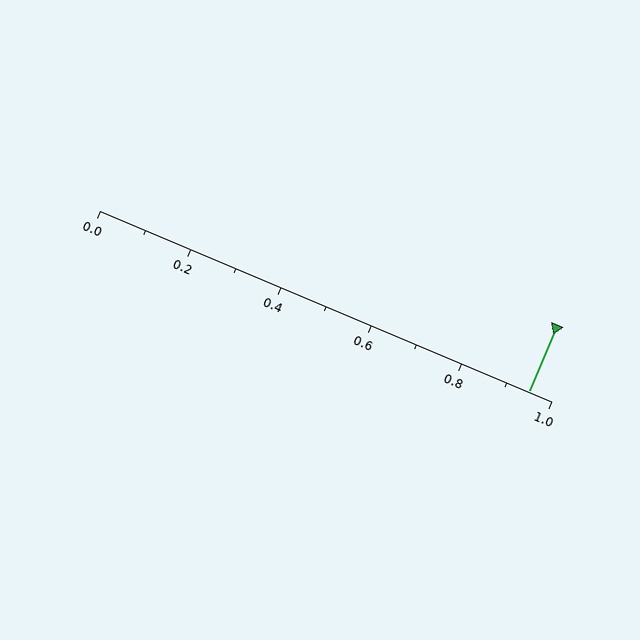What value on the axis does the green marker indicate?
The marker indicates approximately 0.95.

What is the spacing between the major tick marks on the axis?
The major ticks are spaced 0.2 apart.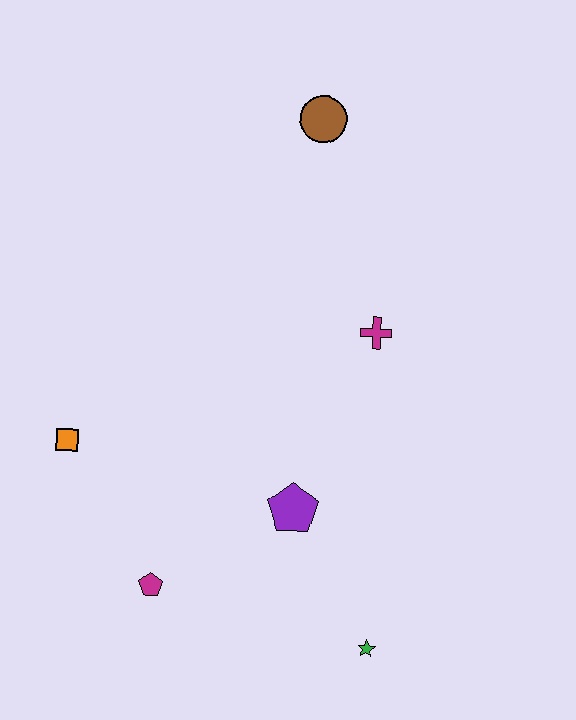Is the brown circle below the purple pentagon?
No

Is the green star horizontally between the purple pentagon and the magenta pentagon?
No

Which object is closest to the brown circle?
The magenta cross is closest to the brown circle.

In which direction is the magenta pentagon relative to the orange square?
The magenta pentagon is below the orange square.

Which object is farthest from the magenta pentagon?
The brown circle is farthest from the magenta pentagon.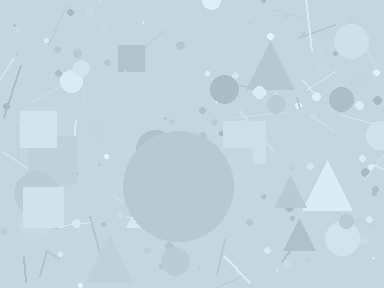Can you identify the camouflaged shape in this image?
The camouflaged shape is a circle.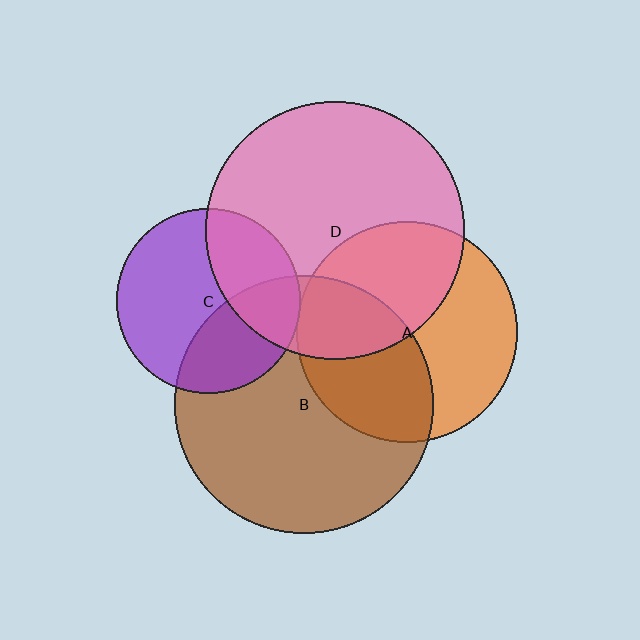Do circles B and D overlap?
Yes.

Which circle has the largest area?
Circle B (brown).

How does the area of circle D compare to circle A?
Approximately 1.4 times.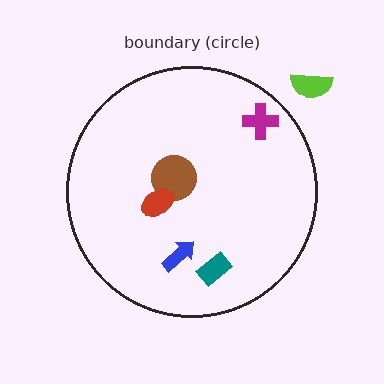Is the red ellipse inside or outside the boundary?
Inside.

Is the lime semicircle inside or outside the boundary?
Outside.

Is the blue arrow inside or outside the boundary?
Inside.